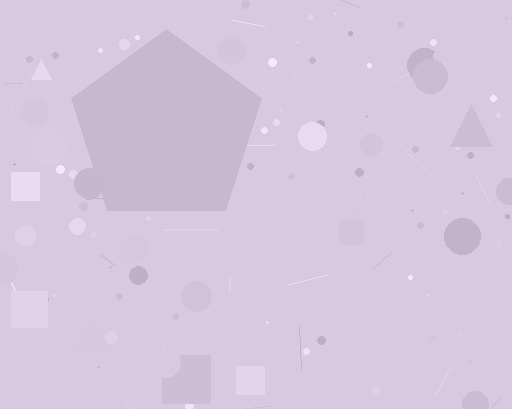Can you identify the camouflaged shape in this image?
The camouflaged shape is a pentagon.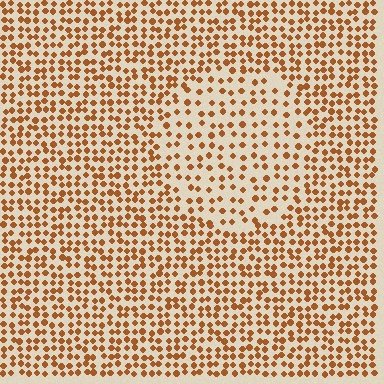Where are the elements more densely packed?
The elements are more densely packed outside the circle boundary.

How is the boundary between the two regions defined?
The boundary is defined by a change in element density (approximately 1.7x ratio). All elements are the same color, size, and shape.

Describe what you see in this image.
The image contains small brown elements arranged at two different densities. A circle-shaped region is visible where the elements are less densely packed than the surrounding area.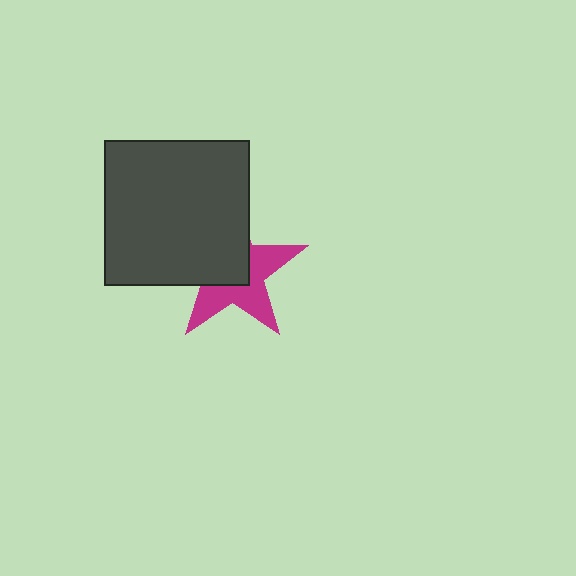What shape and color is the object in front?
The object in front is a dark gray square.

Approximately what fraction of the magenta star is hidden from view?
Roughly 50% of the magenta star is hidden behind the dark gray square.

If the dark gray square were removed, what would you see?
You would see the complete magenta star.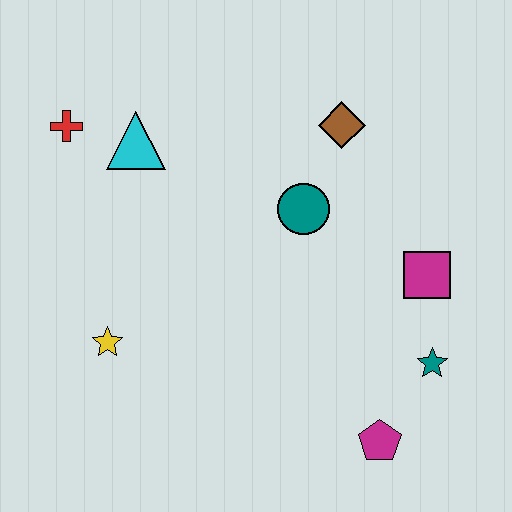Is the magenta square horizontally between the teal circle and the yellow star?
No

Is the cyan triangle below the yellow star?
No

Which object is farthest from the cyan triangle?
The magenta pentagon is farthest from the cyan triangle.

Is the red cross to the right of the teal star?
No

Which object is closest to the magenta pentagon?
The teal star is closest to the magenta pentagon.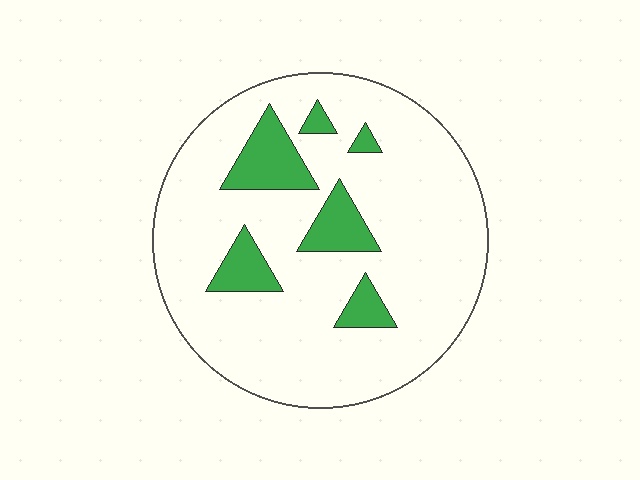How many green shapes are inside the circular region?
6.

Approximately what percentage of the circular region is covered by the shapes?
Approximately 15%.